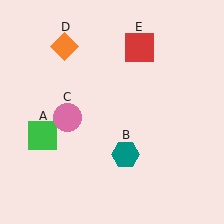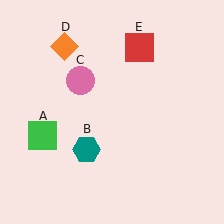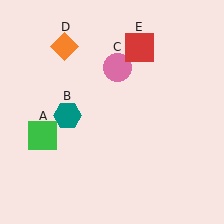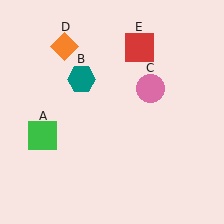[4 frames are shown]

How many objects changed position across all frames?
2 objects changed position: teal hexagon (object B), pink circle (object C).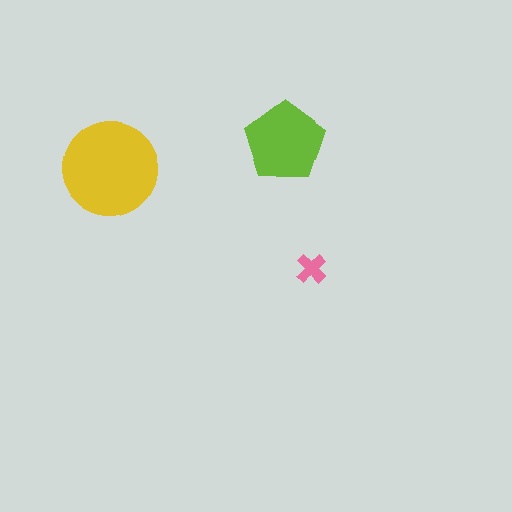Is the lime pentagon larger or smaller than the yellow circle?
Smaller.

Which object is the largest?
The yellow circle.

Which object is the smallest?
The pink cross.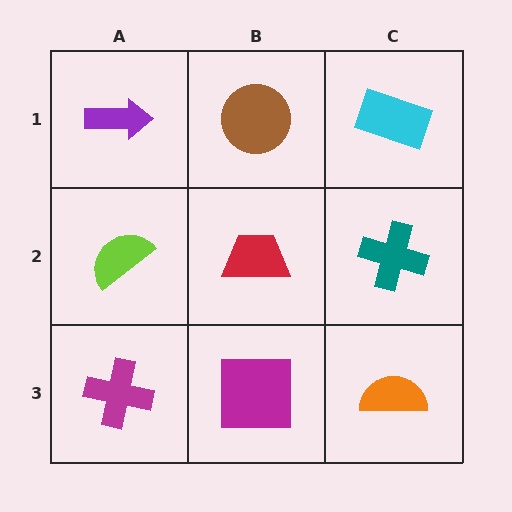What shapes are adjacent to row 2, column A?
A purple arrow (row 1, column A), a magenta cross (row 3, column A), a red trapezoid (row 2, column B).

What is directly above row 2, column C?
A cyan rectangle.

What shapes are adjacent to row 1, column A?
A lime semicircle (row 2, column A), a brown circle (row 1, column B).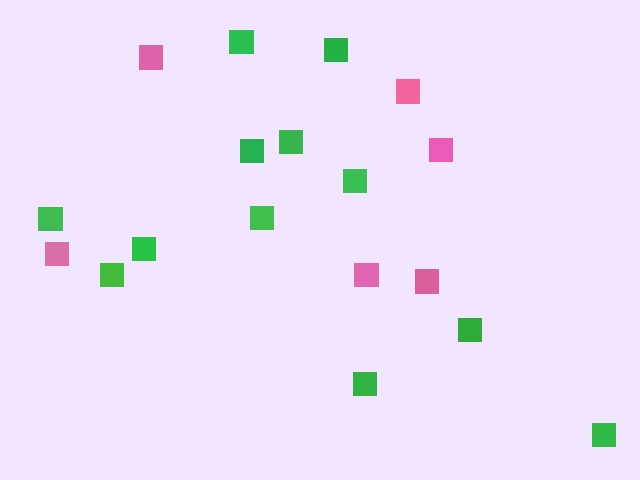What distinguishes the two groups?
There are 2 groups: one group of green squares (12) and one group of pink squares (6).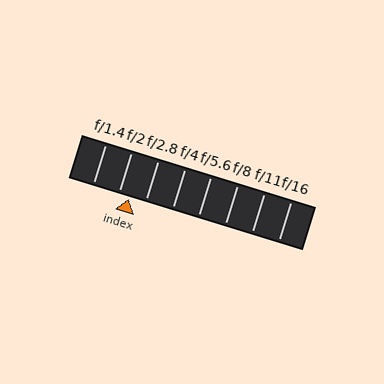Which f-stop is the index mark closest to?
The index mark is closest to f/2.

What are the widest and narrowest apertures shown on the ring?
The widest aperture shown is f/1.4 and the narrowest is f/16.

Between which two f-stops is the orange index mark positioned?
The index mark is between f/2 and f/2.8.